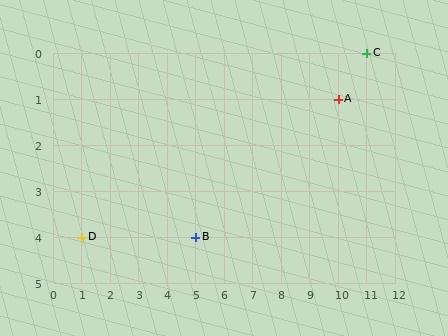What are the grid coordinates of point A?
Point A is at grid coordinates (10, 1).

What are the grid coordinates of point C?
Point C is at grid coordinates (11, 0).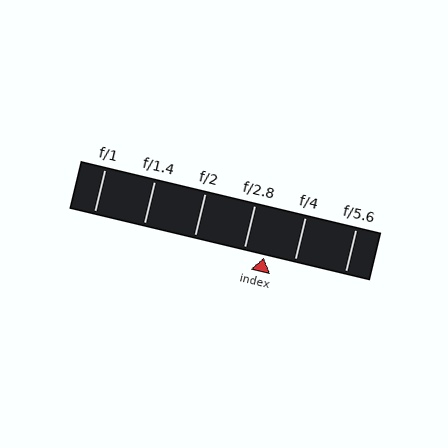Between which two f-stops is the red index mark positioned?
The index mark is between f/2.8 and f/4.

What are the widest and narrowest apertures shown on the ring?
The widest aperture shown is f/1 and the narrowest is f/5.6.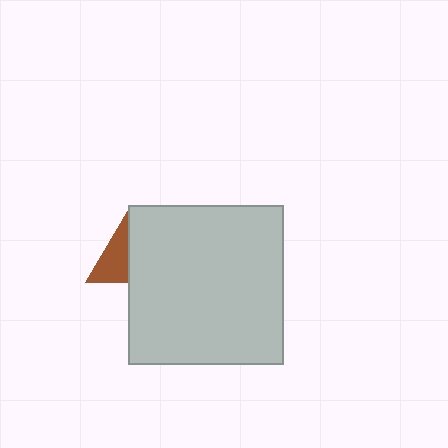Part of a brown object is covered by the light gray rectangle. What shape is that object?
It is a triangle.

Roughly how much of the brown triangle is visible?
A small part of it is visible (roughly 44%).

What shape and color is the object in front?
The object in front is a light gray rectangle.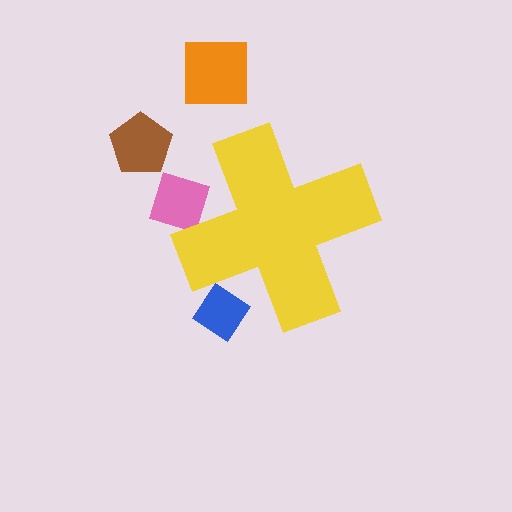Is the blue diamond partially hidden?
Yes, the blue diamond is partially hidden behind the yellow cross.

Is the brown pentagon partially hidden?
No, the brown pentagon is fully visible.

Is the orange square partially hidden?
No, the orange square is fully visible.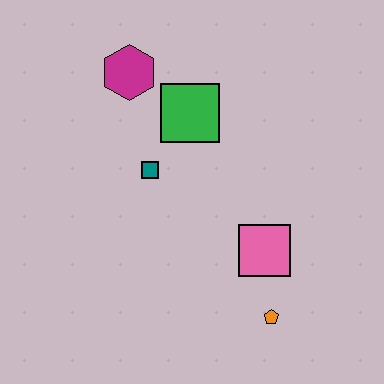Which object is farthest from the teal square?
The orange pentagon is farthest from the teal square.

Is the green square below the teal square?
No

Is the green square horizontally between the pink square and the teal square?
Yes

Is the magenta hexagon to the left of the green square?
Yes